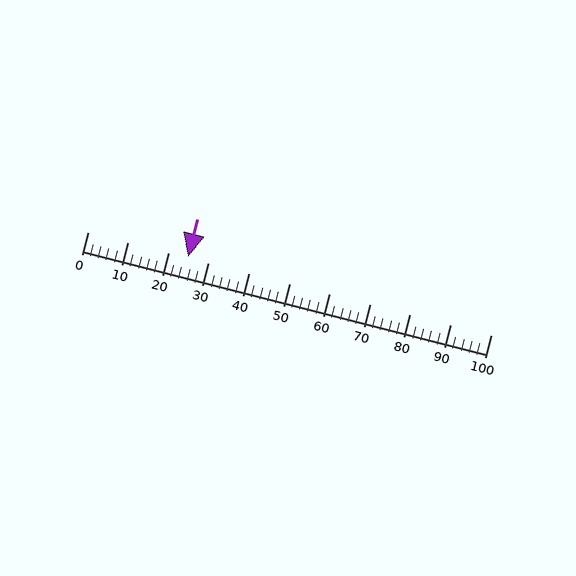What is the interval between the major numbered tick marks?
The major tick marks are spaced 10 units apart.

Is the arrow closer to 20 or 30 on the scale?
The arrow is closer to 20.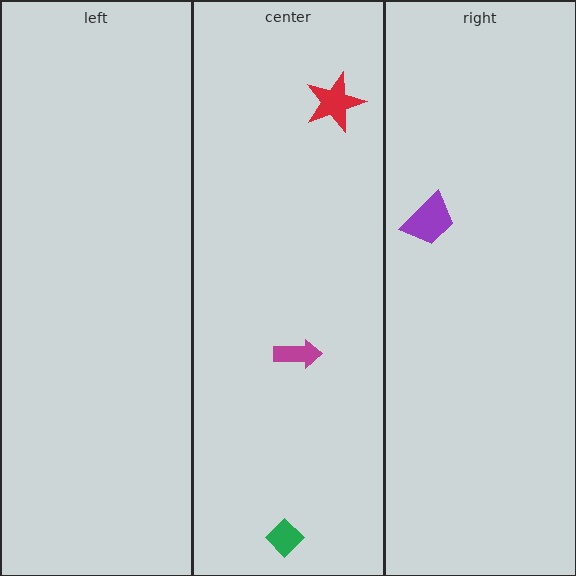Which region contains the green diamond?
The center region.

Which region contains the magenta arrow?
The center region.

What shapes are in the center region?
The magenta arrow, the red star, the green diamond.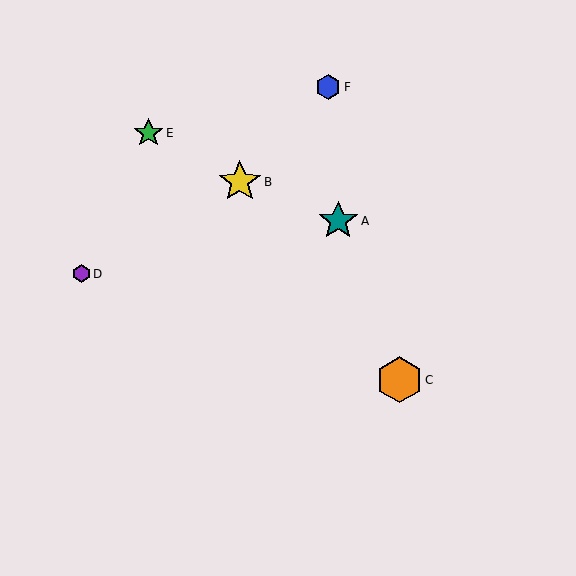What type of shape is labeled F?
Shape F is a blue hexagon.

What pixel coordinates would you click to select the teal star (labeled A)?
Click at (338, 221) to select the teal star A.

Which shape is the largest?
The orange hexagon (labeled C) is the largest.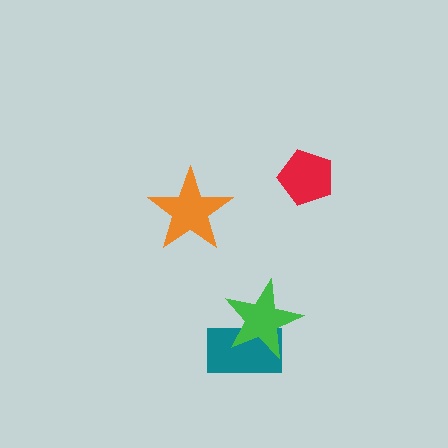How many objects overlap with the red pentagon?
0 objects overlap with the red pentagon.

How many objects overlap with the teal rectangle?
1 object overlaps with the teal rectangle.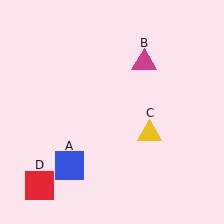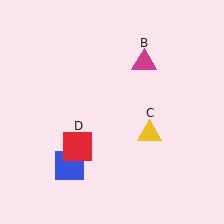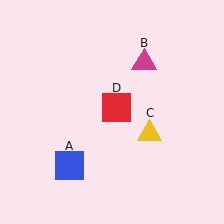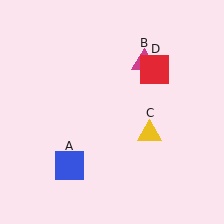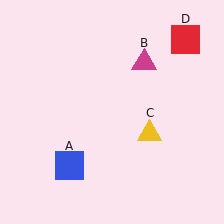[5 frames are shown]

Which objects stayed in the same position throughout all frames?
Blue square (object A) and magenta triangle (object B) and yellow triangle (object C) remained stationary.